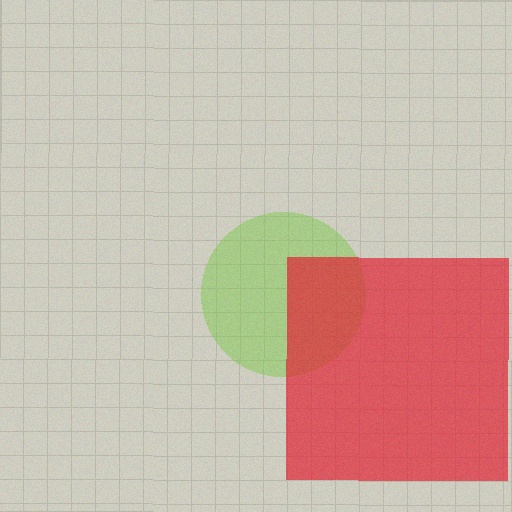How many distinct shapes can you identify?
There are 2 distinct shapes: a lime circle, a red square.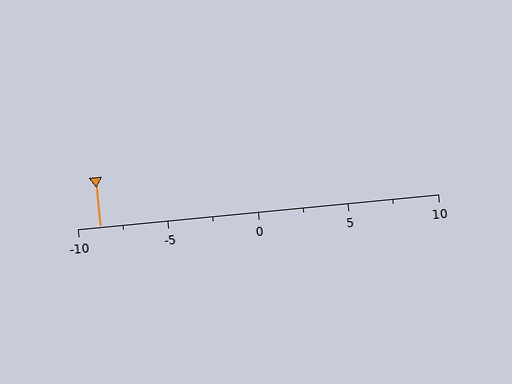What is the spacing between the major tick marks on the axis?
The major ticks are spaced 5 apart.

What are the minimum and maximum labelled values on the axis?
The axis runs from -10 to 10.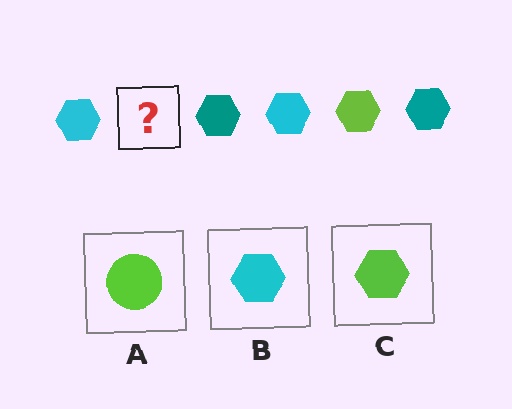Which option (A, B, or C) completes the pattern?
C.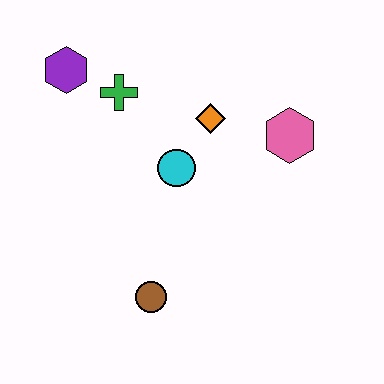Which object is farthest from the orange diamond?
The brown circle is farthest from the orange diamond.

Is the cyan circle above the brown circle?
Yes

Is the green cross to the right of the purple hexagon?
Yes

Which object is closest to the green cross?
The purple hexagon is closest to the green cross.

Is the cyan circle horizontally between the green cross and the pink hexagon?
Yes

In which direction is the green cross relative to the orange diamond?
The green cross is to the left of the orange diamond.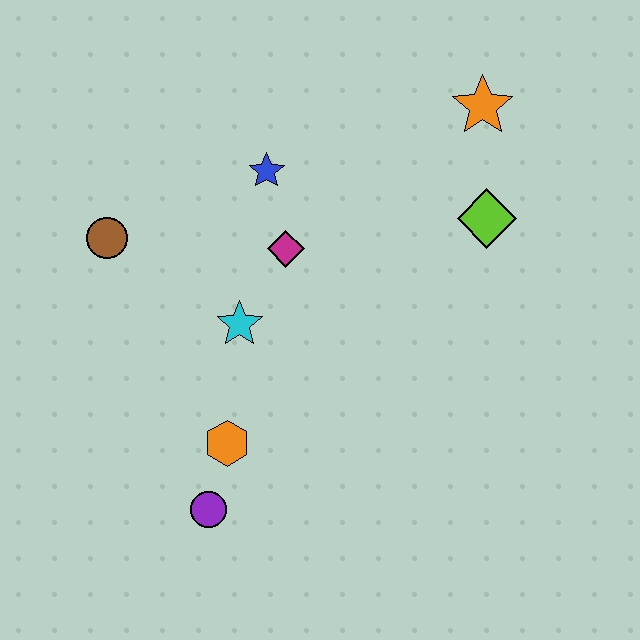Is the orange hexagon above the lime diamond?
No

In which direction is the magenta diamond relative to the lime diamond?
The magenta diamond is to the left of the lime diamond.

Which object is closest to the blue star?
The magenta diamond is closest to the blue star.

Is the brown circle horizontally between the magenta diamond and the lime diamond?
No